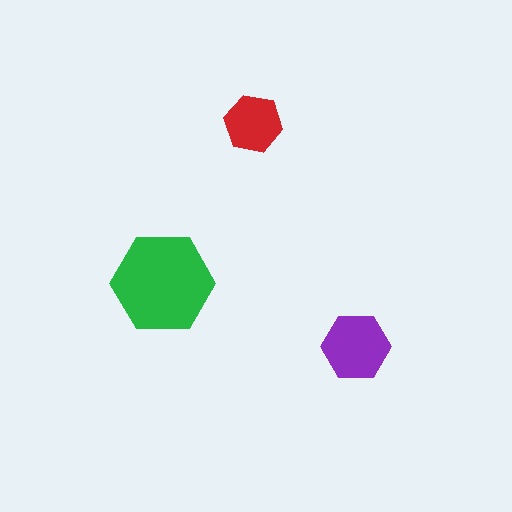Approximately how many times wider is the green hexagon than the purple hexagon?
About 1.5 times wider.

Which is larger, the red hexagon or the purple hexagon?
The purple one.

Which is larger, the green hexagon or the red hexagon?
The green one.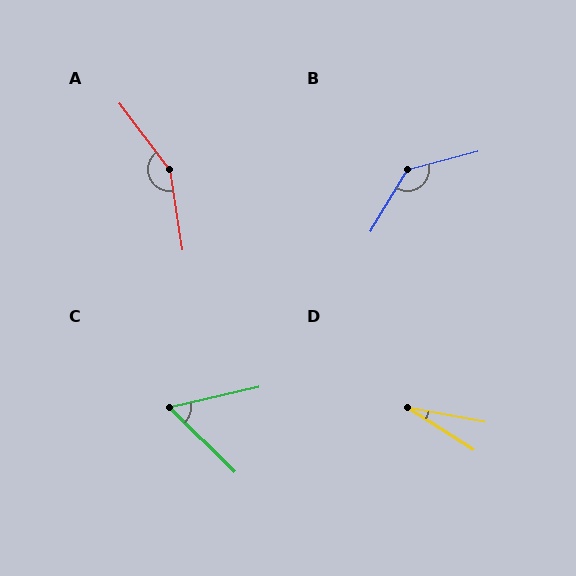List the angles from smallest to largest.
D (22°), C (57°), B (136°), A (152°).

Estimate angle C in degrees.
Approximately 57 degrees.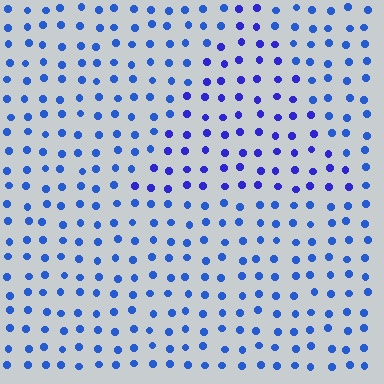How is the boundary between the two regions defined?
The boundary is defined purely by a slight shift in hue (about 23 degrees). Spacing, size, and orientation are identical on both sides.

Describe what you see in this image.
The image is filled with small blue elements in a uniform arrangement. A triangle-shaped region is visible where the elements are tinted to a slightly different hue, forming a subtle color boundary.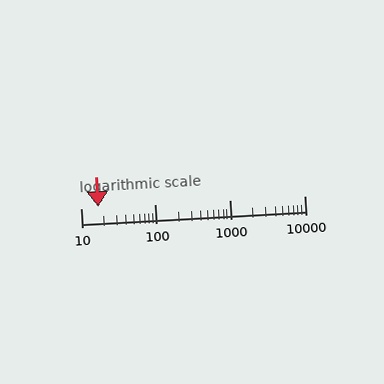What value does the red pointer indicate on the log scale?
The pointer indicates approximately 17.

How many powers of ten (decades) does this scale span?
The scale spans 3 decades, from 10 to 10000.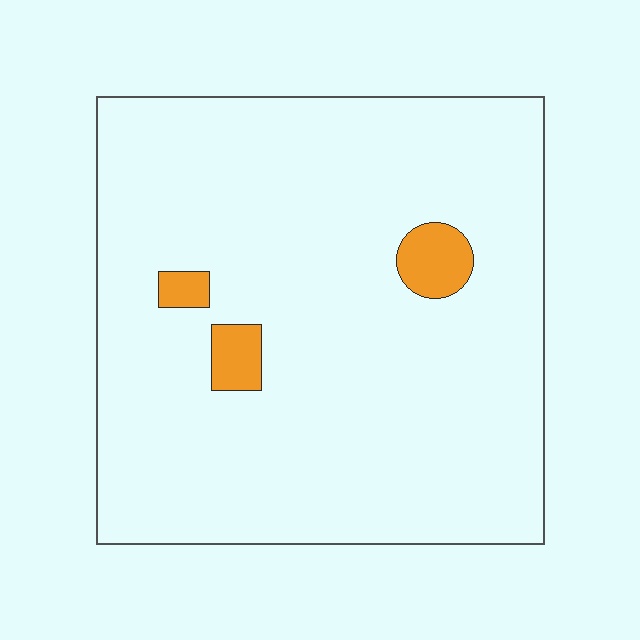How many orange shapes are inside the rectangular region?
3.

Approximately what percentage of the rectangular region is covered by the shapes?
Approximately 5%.